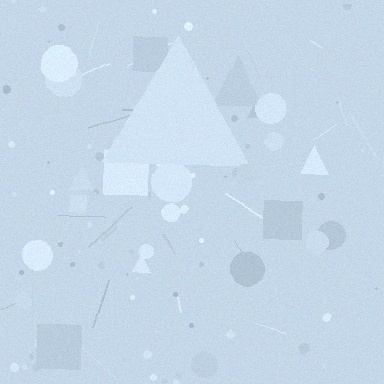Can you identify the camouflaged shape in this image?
The camouflaged shape is a triangle.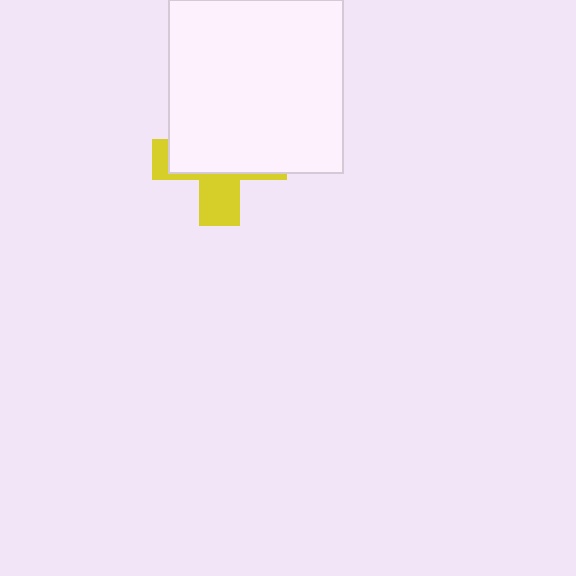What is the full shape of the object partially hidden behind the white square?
The partially hidden object is a yellow cross.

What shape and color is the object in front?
The object in front is a white square.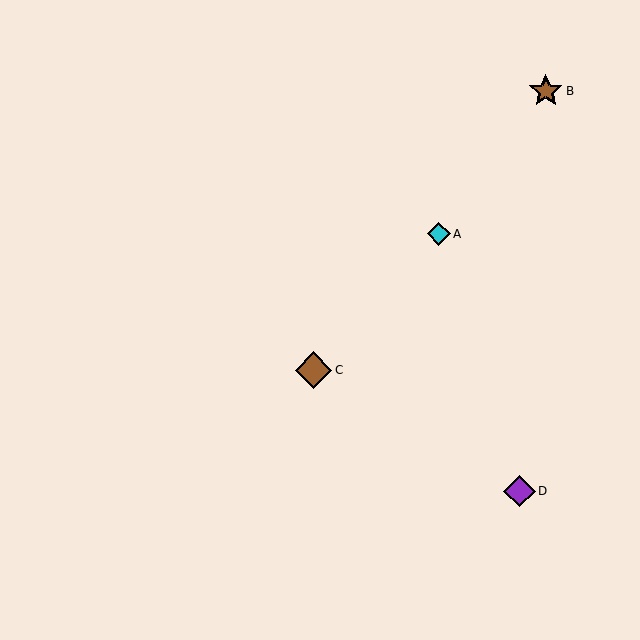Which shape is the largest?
The brown diamond (labeled C) is the largest.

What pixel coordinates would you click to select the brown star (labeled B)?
Click at (546, 91) to select the brown star B.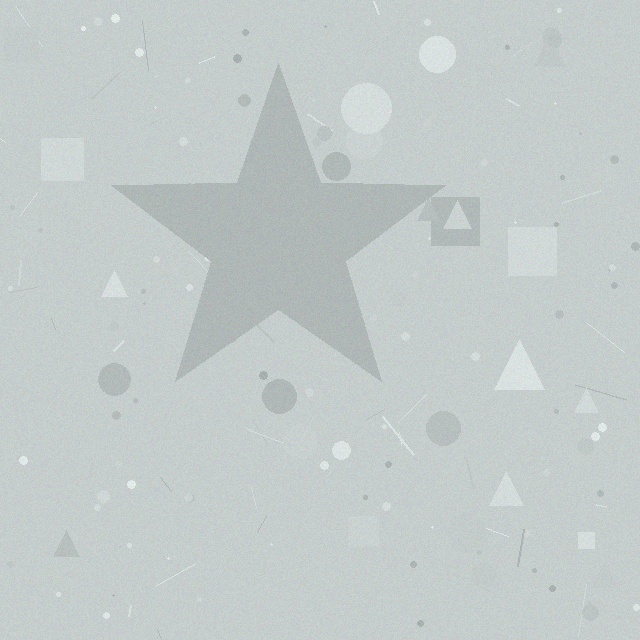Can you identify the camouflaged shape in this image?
The camouflaged shape is a star.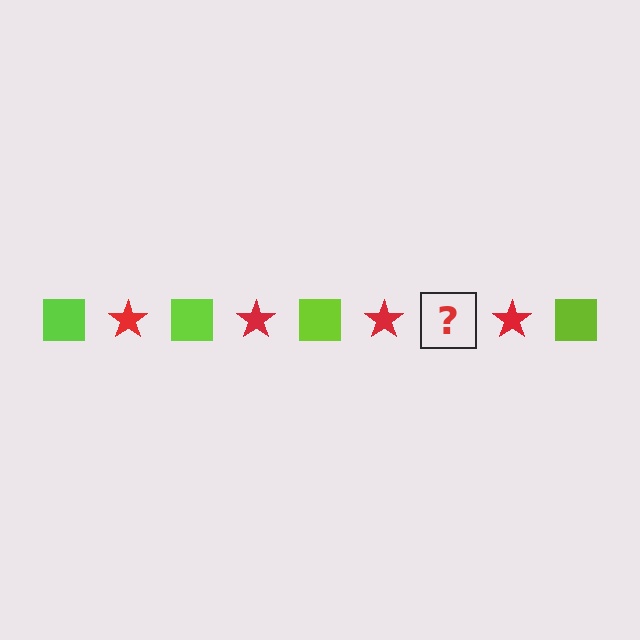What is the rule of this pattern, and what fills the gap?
The rule is that the pattern alternates between lime square and red star. The gap should be filled with a lime square.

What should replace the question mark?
The question mark should be replaced with a lime square.